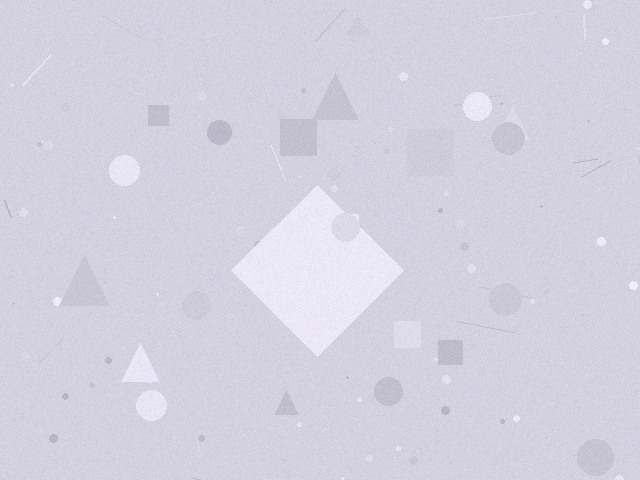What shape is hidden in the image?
A diamond is hidden in the image.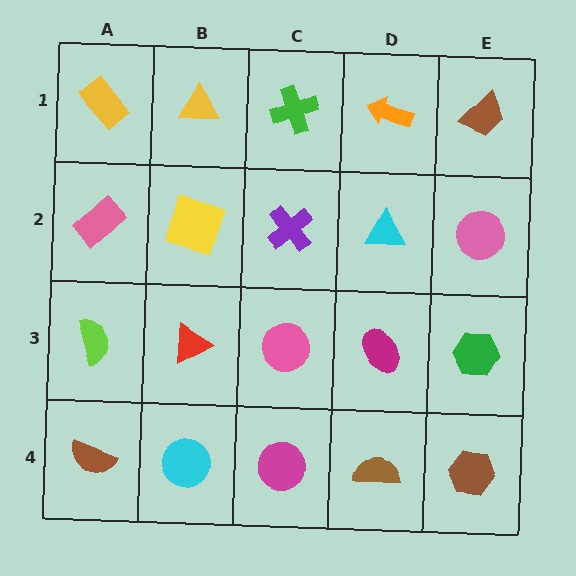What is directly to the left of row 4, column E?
A brown semicircle.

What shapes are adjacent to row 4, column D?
A magenta ellipse (row 3, column D), a magenta circle (row 4, column C), a brown hexagon (row 4, column E).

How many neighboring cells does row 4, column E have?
2.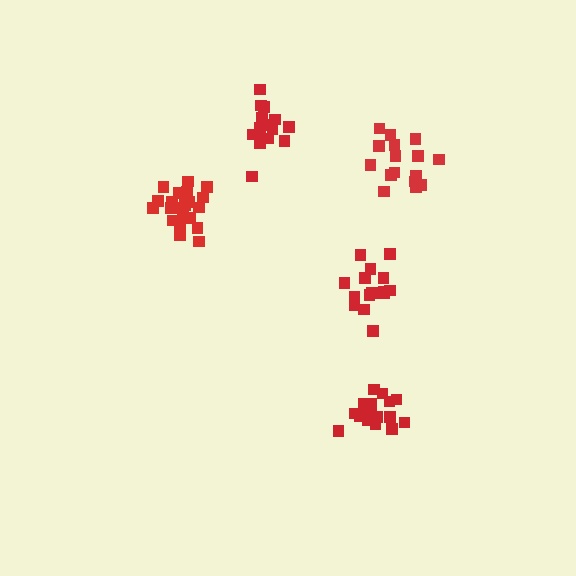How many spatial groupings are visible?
There are 5 spatial groupings.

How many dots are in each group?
Group 1: 21 dots, Group 2: 19 dots, Group 3: 15 dots, Group 4: 15 dots, Group 5: 16 dots (86 total).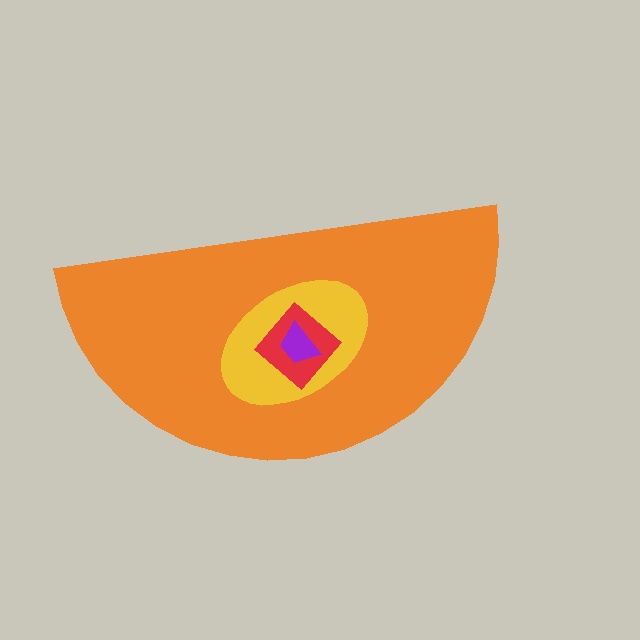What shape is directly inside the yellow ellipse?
The red diamond.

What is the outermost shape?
The orange semicircle.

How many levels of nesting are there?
4.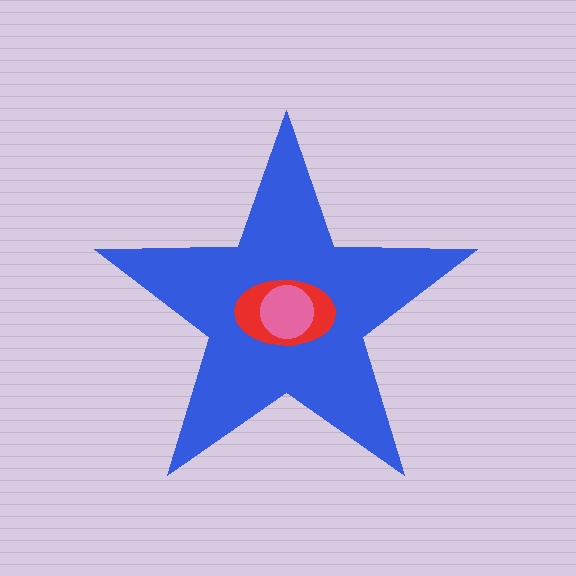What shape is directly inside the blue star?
The red ellipse.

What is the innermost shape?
The pink circle.